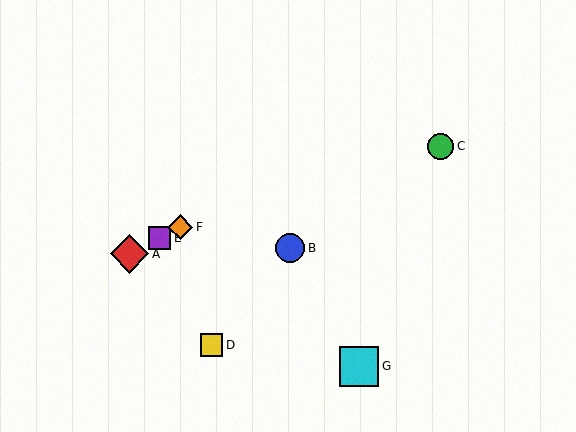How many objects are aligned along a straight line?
3 objects (A, E, F) are aligned along a straight line.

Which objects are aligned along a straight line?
Objects A, E, F are aligned along a straight line.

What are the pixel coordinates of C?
Object C is at (441, 146).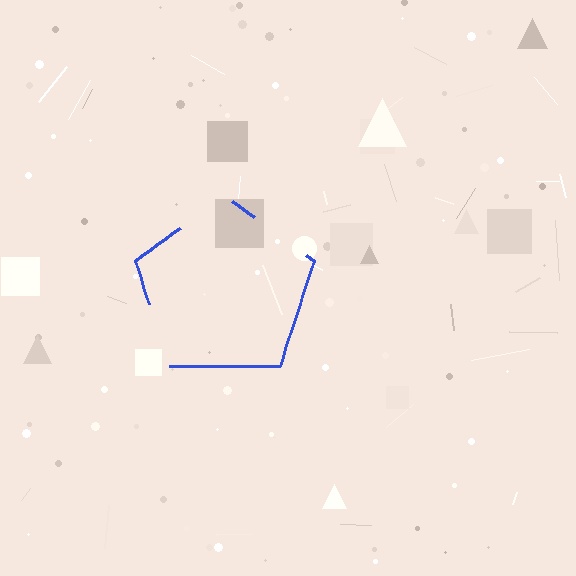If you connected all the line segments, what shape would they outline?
They would outline a pentagon.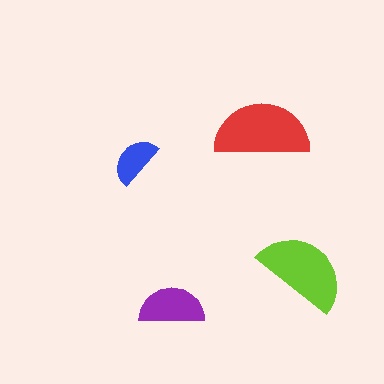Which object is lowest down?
The purple semicircle is bottommost.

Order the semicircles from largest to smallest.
the red one, the lime one, the purple one, the blue one.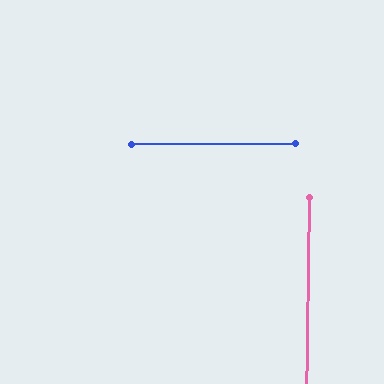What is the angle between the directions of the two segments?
Approximately 89 degrees.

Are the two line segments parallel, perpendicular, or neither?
Perpendicular — they meet at approximately 89°.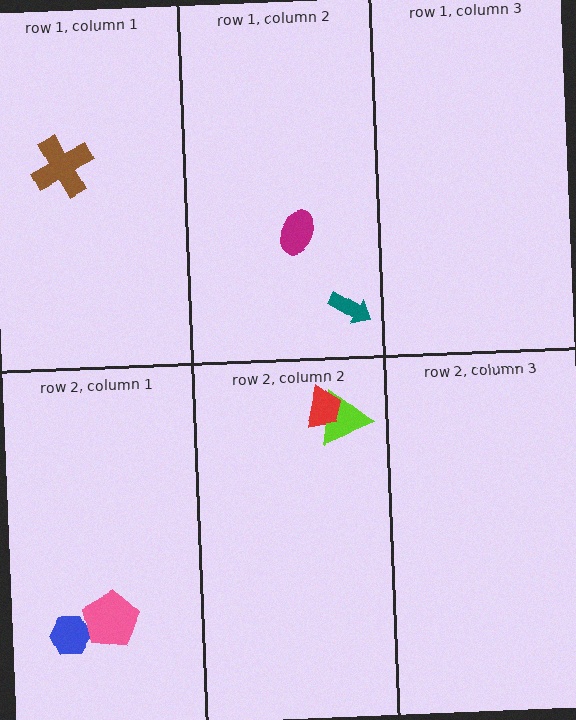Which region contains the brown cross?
The row 1, column 1 region.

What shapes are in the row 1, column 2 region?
The magenta ellipse, the teal arrow.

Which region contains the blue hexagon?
The row 2, column 1 region.